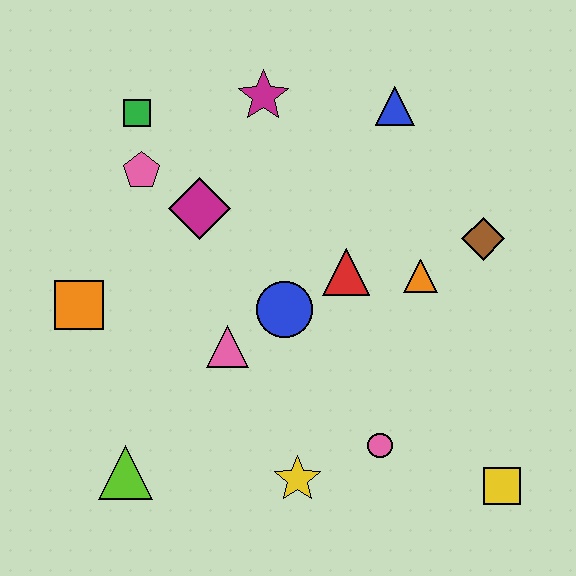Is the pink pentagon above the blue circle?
Yes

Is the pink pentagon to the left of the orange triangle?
Yes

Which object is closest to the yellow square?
The pink circle is closest to the yellow square.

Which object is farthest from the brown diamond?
The lime triangle is farthest from the brown diamond.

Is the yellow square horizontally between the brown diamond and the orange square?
No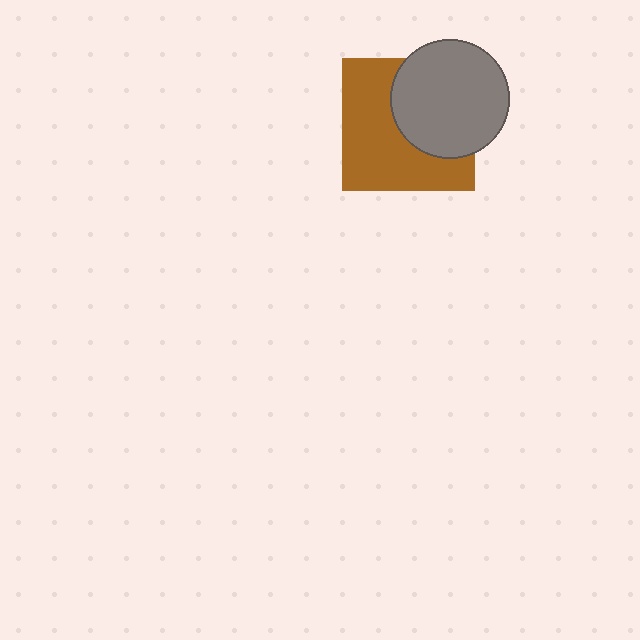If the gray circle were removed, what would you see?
You would see the complete brown square.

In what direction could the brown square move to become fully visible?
The brown square could move left. That would shift it out from behind the gray circle entirely.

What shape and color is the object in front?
The object in front is a gray circle.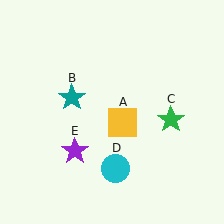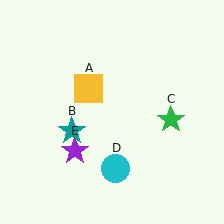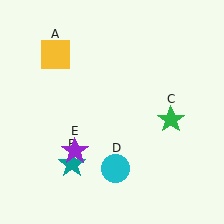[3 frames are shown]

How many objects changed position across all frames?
2 objects changed position: yellow square (object A), teal star (object B).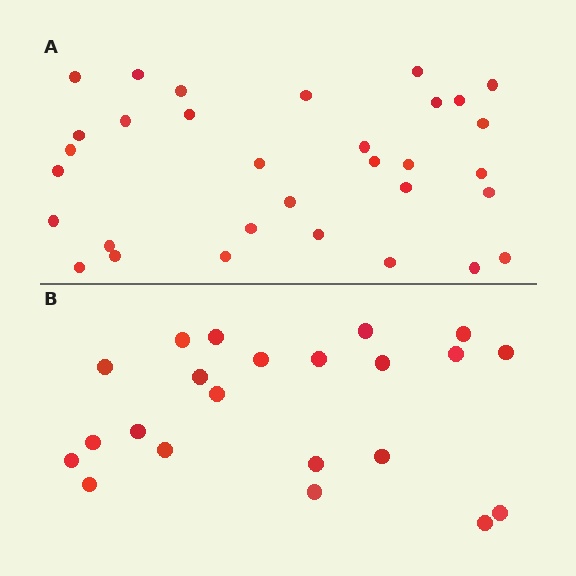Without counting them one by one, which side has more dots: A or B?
Region A (the top region) has more dots.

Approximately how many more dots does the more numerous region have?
Region A has roughly 10 or so more dots than region B.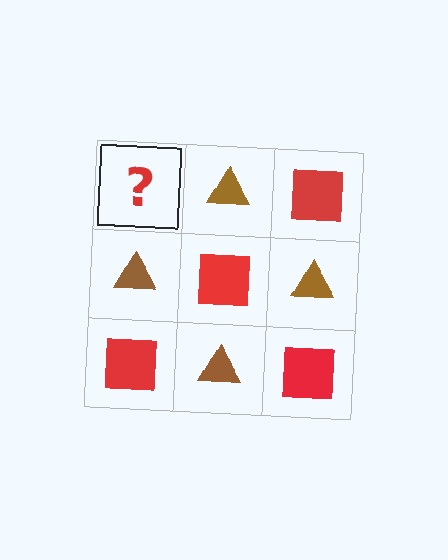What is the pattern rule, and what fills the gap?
The rule is that it alternates red square and brown triangle in a checkerboard pattern. The gap should be filled with a red square.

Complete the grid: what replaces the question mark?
The question mark should be replaced with a red square.